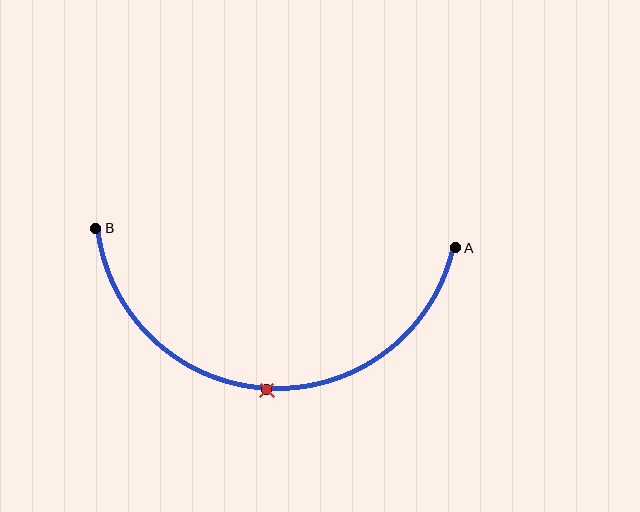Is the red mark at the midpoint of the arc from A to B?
Yes. The red mark lies on the arc at equal arc-length from both A and B — it is the arc midpoint.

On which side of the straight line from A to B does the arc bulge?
The arc bulges below the straight line connecting A and B.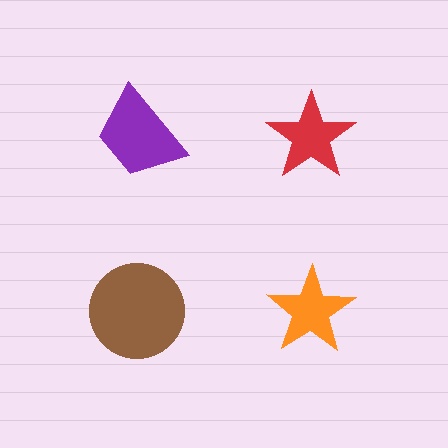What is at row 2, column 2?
An orange star.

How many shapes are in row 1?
2 shapes.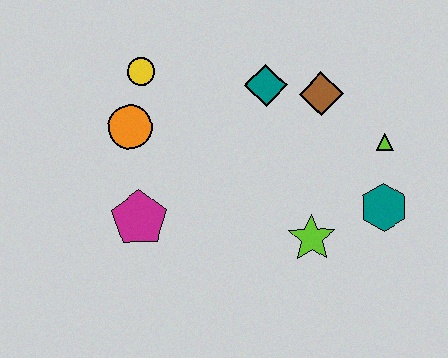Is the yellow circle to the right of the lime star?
No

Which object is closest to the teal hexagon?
The lime triangle is closest to the teal hexagon.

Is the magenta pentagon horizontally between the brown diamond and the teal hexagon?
No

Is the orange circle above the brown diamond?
No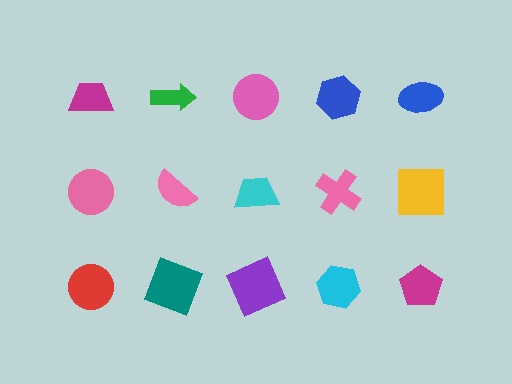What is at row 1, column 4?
A blue hexagon.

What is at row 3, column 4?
A cyan hexagon.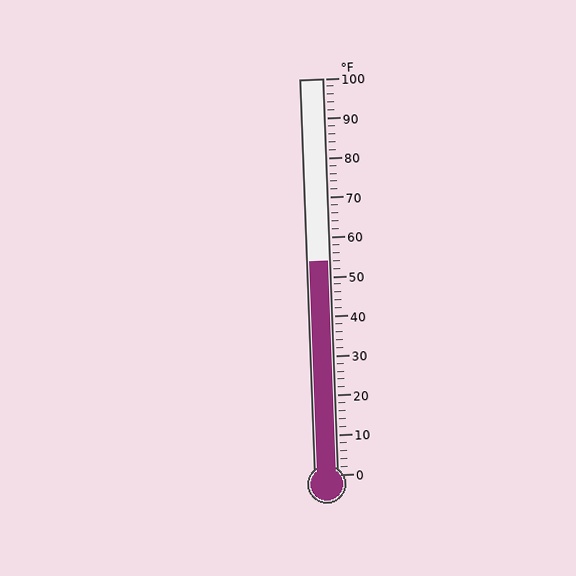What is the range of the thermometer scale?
The thermometer scale ranges from 0°F to 100°F.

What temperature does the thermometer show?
The thermometer shows approximately 54°F.